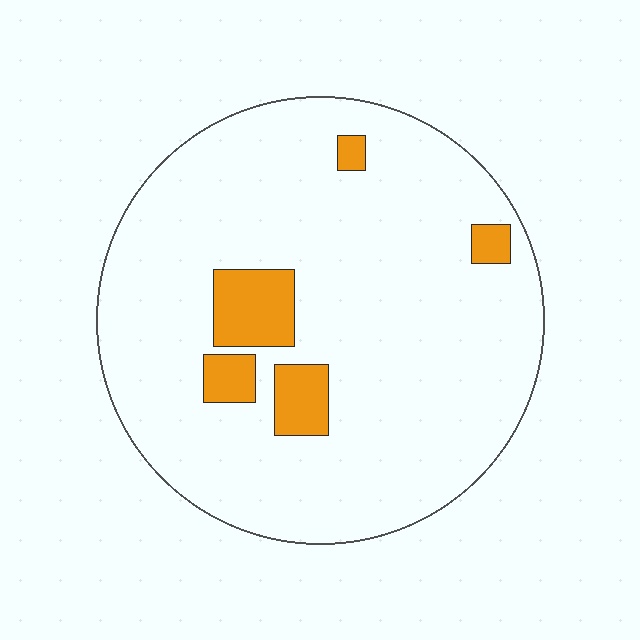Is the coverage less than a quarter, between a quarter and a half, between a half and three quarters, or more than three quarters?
Less than a quarter.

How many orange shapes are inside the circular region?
5.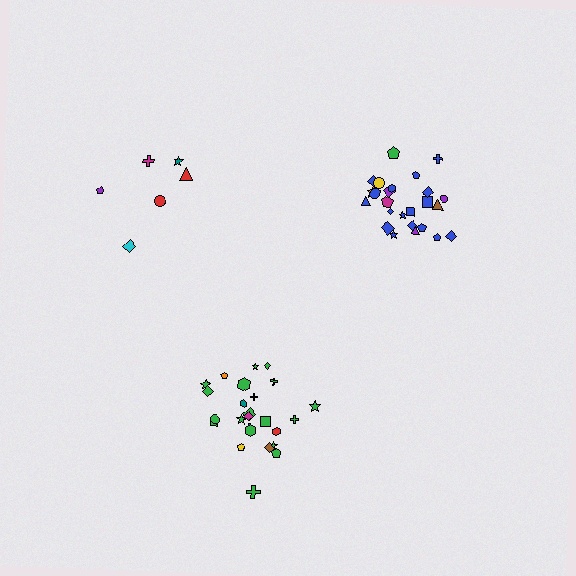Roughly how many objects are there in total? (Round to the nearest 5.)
Roughly 55 objects in total.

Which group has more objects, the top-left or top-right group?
The top-right group.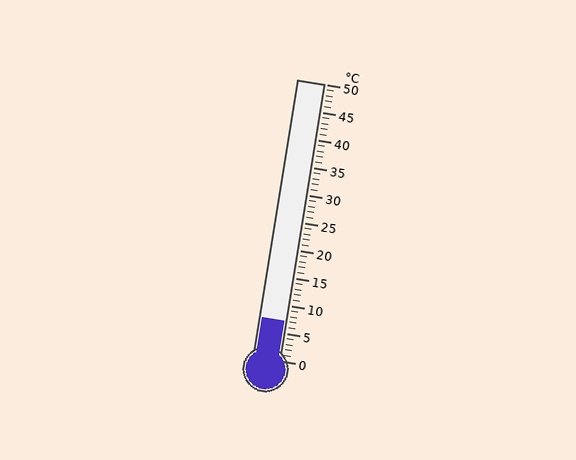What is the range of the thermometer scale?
The thermometer scale ranges from 0°C to 50°C.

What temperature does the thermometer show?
The thermometer shows approximately 7°C.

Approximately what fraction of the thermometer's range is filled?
The thermometer is filled to approximately 15% of its range.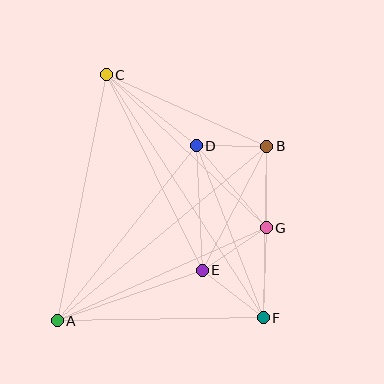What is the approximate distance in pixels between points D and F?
The distance between D and F is approximately 185 pixels.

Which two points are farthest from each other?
Points C and F are farthest from each other.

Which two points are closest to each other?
Points B and D are closest to each other.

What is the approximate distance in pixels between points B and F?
The distance between B and F is approximately 172 pixels.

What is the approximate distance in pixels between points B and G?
The distance between B and G is approximately 82 pixels.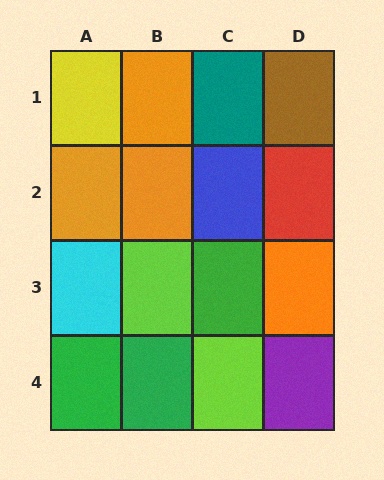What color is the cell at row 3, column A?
Cyan.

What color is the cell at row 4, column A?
Green.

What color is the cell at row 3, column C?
Green.